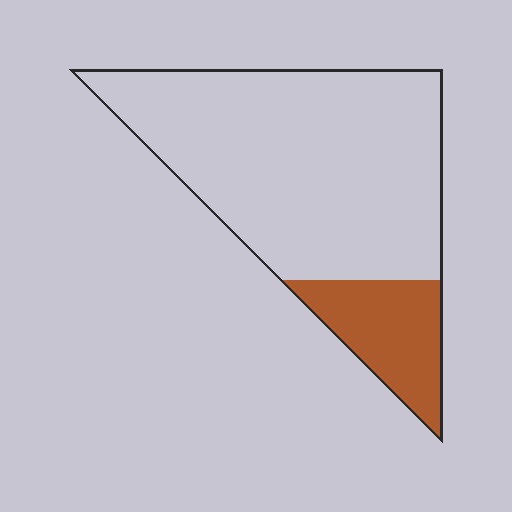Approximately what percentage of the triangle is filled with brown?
Approximately 20%.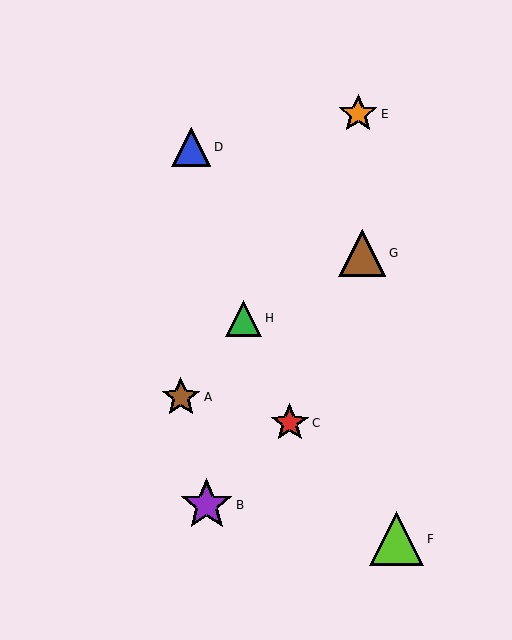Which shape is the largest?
The lime triangle (labeled F) is the largest.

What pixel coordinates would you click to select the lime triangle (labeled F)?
Click at (397, 539) to select the lime triangle F.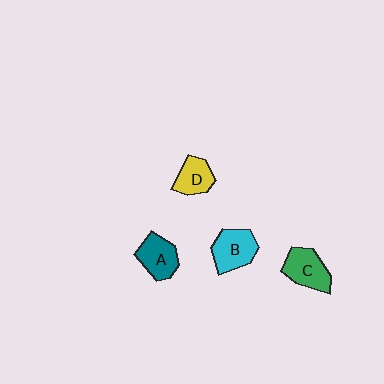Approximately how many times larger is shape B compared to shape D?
Approximately 1.3 times.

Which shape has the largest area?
Shape B (cyan).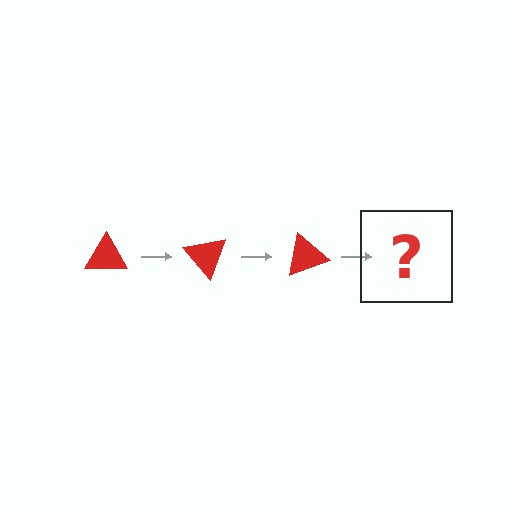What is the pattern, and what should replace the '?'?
The pattern is that the triangle rotates 50 degrees each step. The '?' should be a red triangle rotated 150 degrees.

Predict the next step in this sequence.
The next step is a red triangle rotated 150 degrees.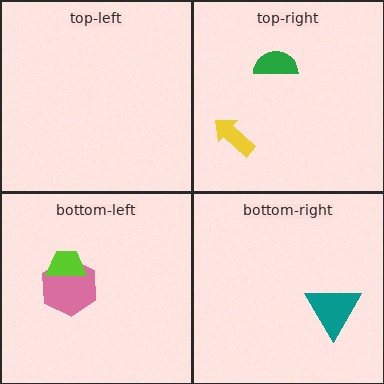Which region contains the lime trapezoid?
The bottom-left region.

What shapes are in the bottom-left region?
The pink hexagon, the lime trapezoid.